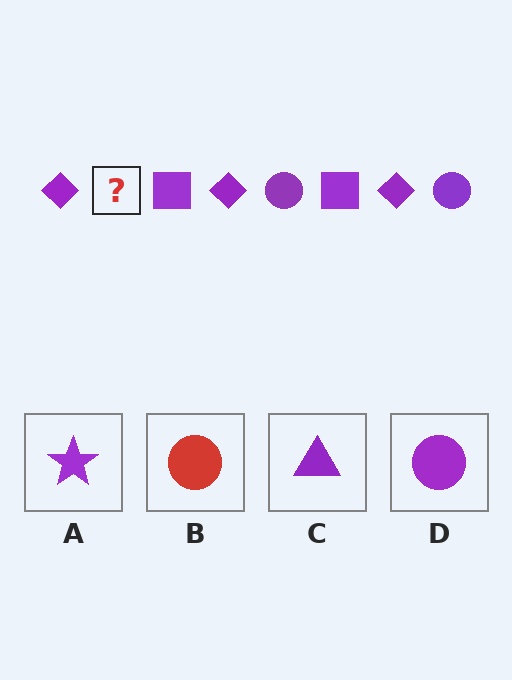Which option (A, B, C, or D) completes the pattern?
D.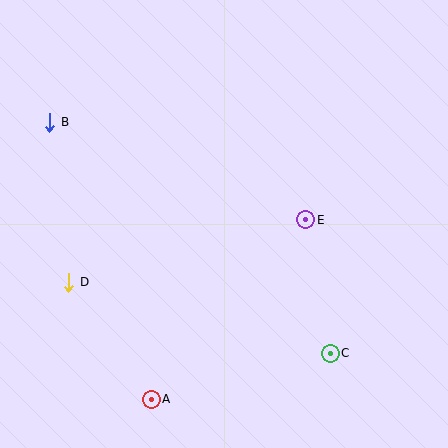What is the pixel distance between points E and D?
The distance between E and D is 245 pixels.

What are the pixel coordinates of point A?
Point A is at (151, 399).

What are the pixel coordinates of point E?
Point E is at (306, 220).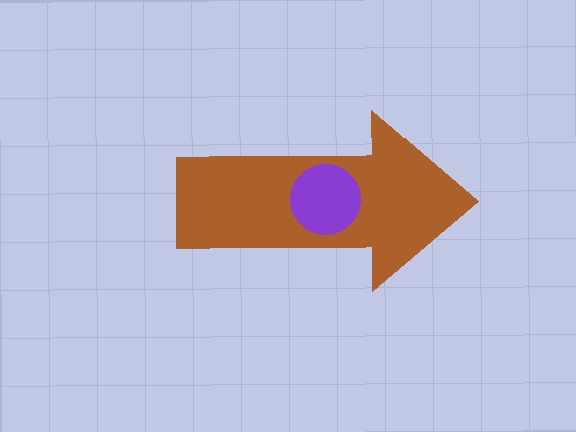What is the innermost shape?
The purple circle.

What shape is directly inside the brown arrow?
The purple circle.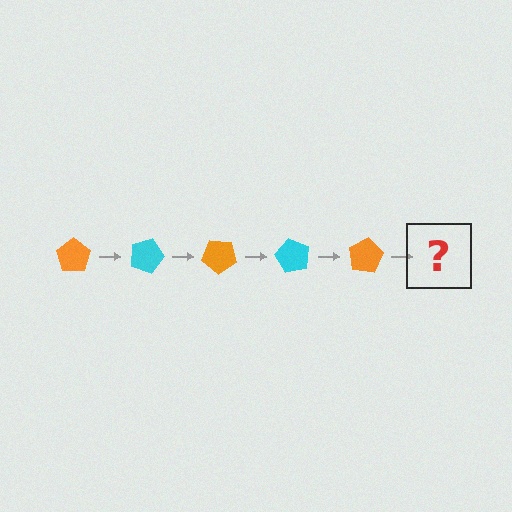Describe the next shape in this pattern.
It should be a cyan pentagon, rotated 100 degrees from the start.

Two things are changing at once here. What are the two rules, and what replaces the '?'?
The two rules are that it rotates 20 degrees each step and the color cycles through orange and cyan. The '?' should be a cyan pentagon, rotated 100 degrees from the start.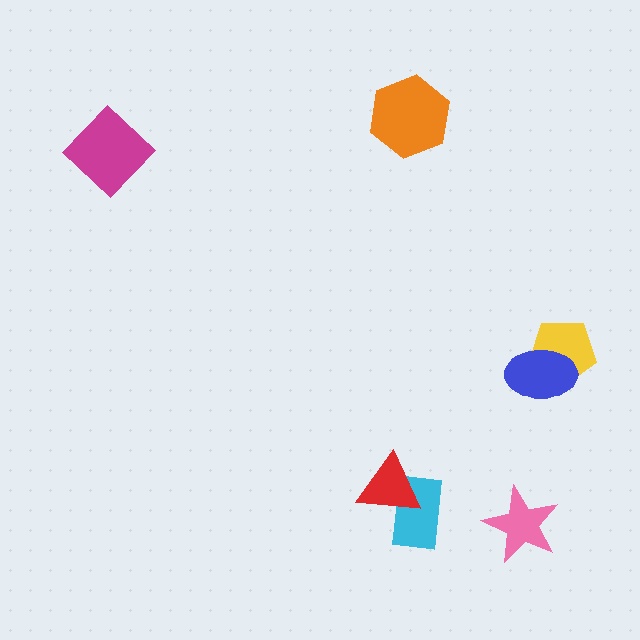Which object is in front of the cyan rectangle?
The red triangle is in front of the cyan rectangle.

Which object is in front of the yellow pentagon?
The blue ellipse is in front of the yellow pentagon.